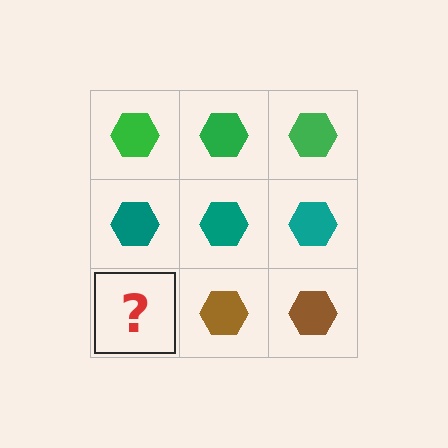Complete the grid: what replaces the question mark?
The question mark should be replaced with a brown hexagon.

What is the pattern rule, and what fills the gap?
The rule is that each row has a consistent color. The gap should be filled with a brown hexagon.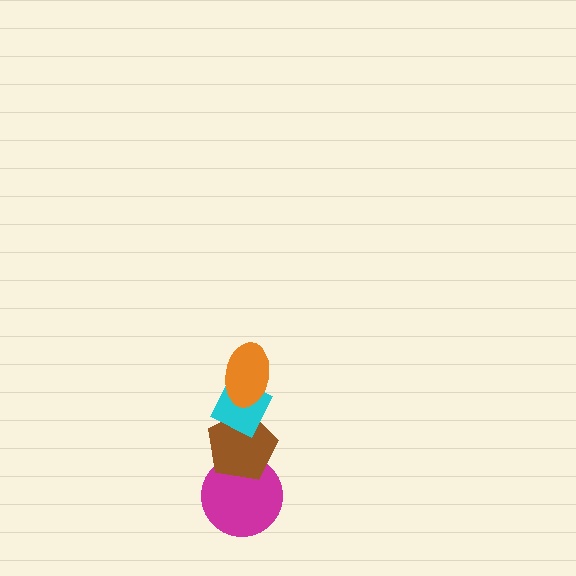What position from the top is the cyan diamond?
The cyan diamond is 2nd from the top.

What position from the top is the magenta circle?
The magenta circle is 4th from the top.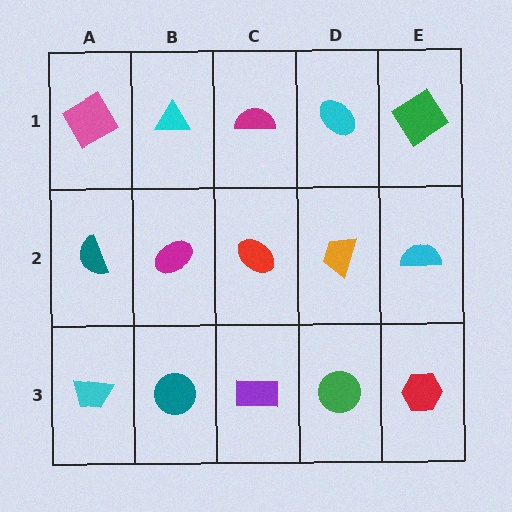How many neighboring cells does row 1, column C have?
3.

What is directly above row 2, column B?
A cyan triangle.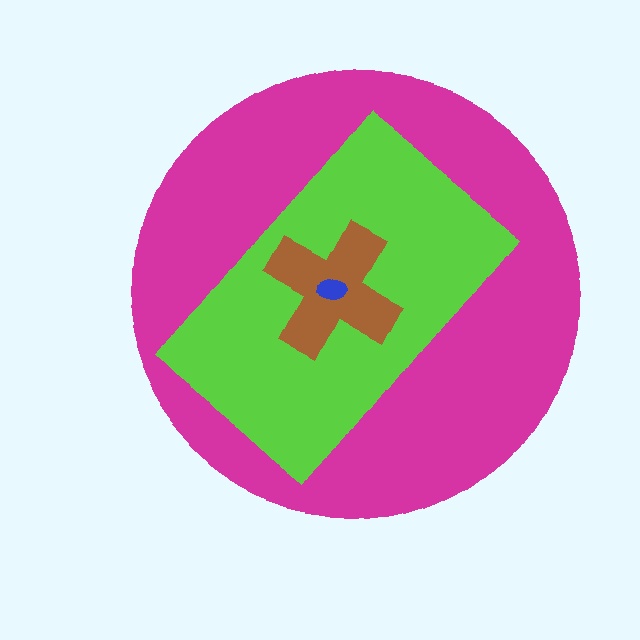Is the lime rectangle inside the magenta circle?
Yes.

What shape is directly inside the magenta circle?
The lime rectangle.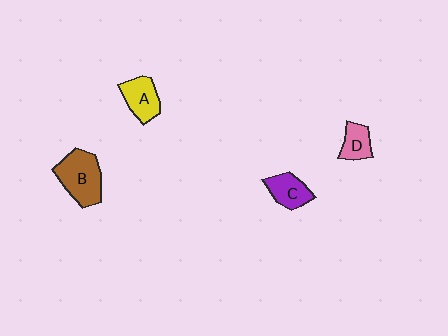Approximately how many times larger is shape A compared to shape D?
Approximately 1.3 times.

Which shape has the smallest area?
Shape D (pink).